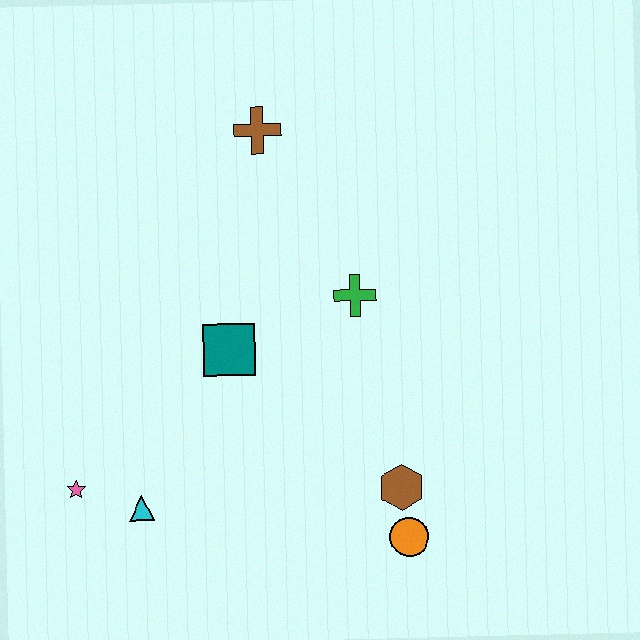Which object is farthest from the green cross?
The pink star is farthest from the green cross.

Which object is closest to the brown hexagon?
The orange circle is closest to the brown hexagon.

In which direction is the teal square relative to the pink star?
The teal square is to the right of the pink star.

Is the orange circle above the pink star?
No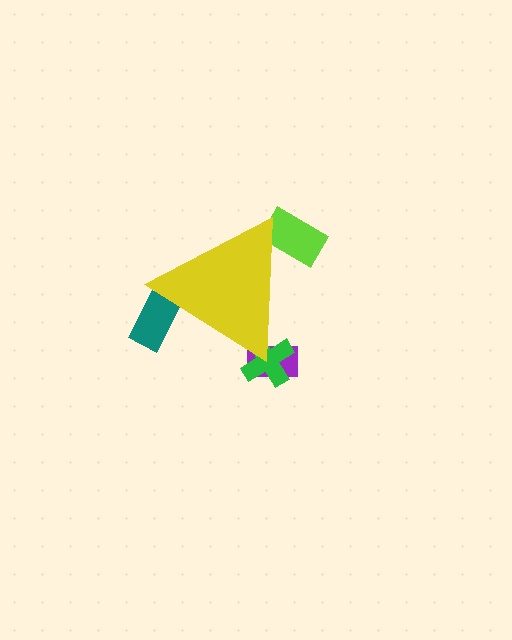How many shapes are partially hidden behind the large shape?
4 shapes are partially hidden.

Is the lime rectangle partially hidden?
Yes, the lime rectangle is partially hidden behind the yellow triangle.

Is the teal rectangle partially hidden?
Yes, the teal rectangle is partially hidden behind the yellow triangle.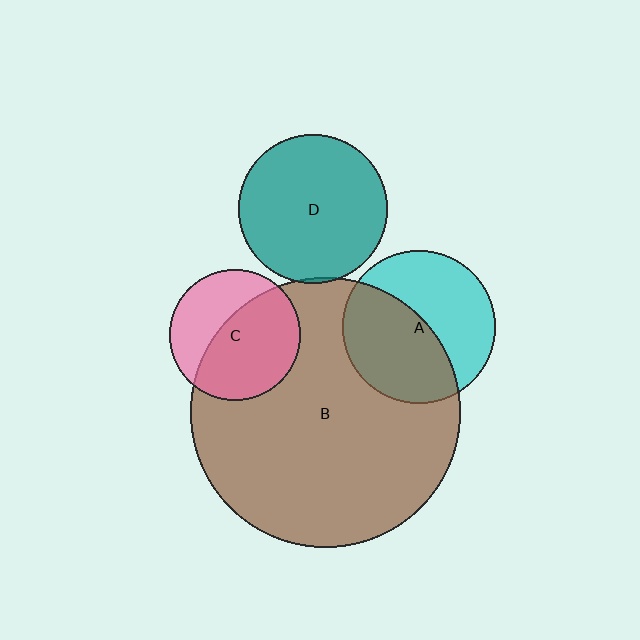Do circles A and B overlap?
Yes.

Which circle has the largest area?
Circle B (brown).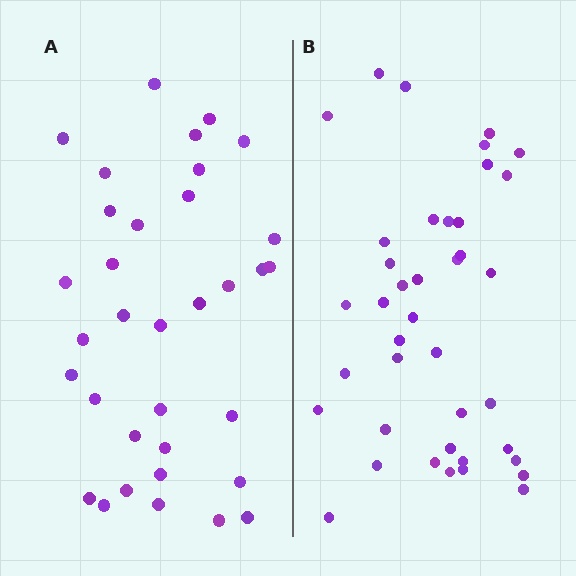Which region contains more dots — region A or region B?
Region B (the right region) has more dots.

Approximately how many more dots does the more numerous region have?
Region B has about 6 more dots than region A.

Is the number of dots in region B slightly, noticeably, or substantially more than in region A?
Region B has only slightly more — the two regions are fairly close. The ratio is roughly 1.2 to 1.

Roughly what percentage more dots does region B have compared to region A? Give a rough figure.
About 20% more.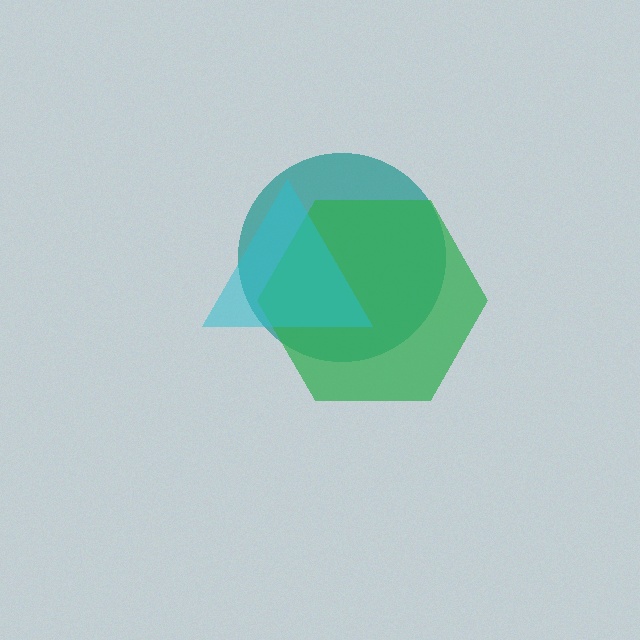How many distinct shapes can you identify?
There are 3 distinct shapes: a teal circle, a green hexagon, a cyan triangle.